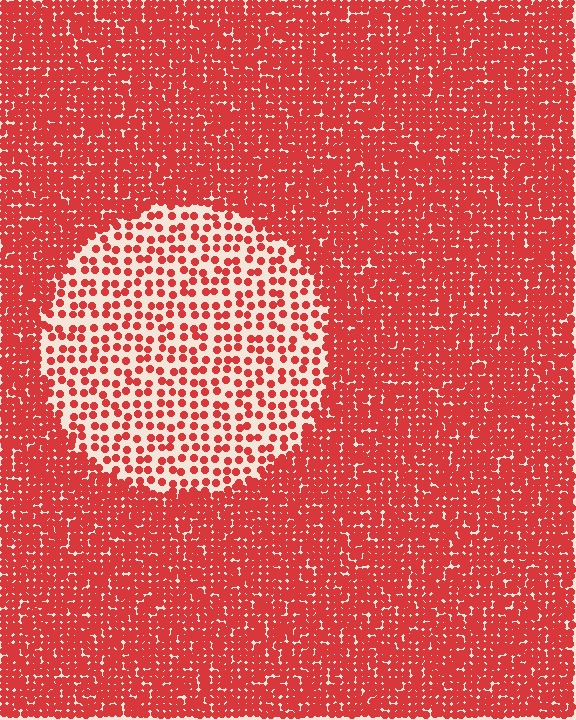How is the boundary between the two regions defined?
The boundary is defined by a change in element density (approximately 2.6x ratio). All elements are the same color, size, and shape.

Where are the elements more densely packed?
The elements are more densely packed outside the circle boundary.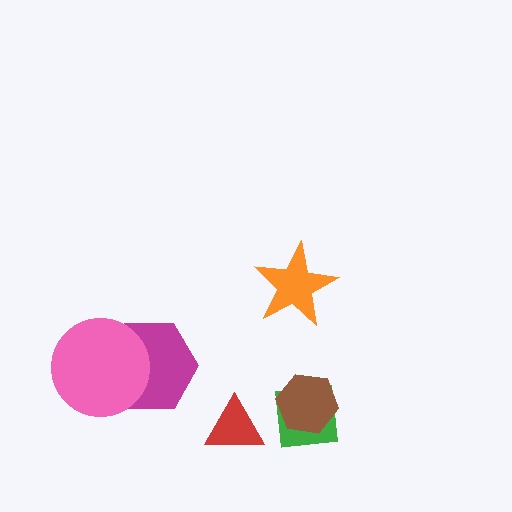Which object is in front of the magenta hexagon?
The pink circle is in front of the magenta hexagon.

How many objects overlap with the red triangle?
0 objects overlap with the red triangle.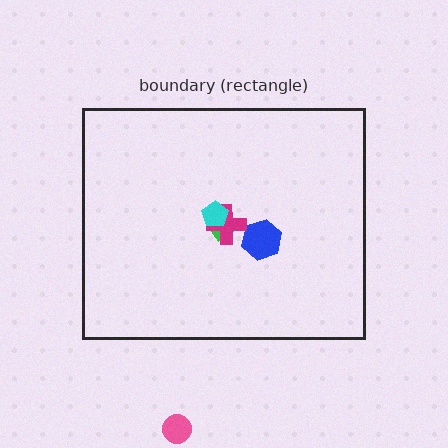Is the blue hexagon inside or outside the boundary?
Inside.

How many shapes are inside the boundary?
4 inside, 1 outside.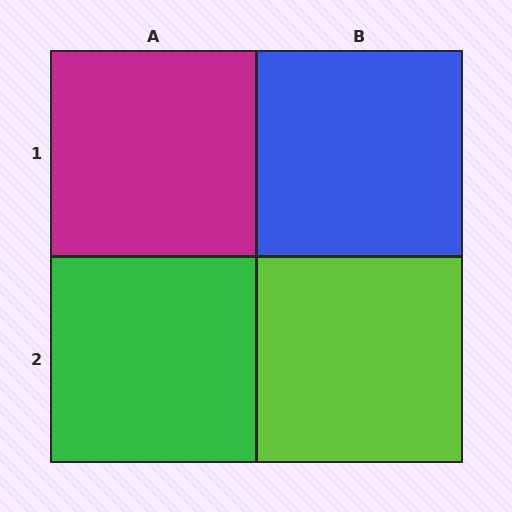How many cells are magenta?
1 cell is magenta.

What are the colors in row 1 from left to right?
Magenta, blue.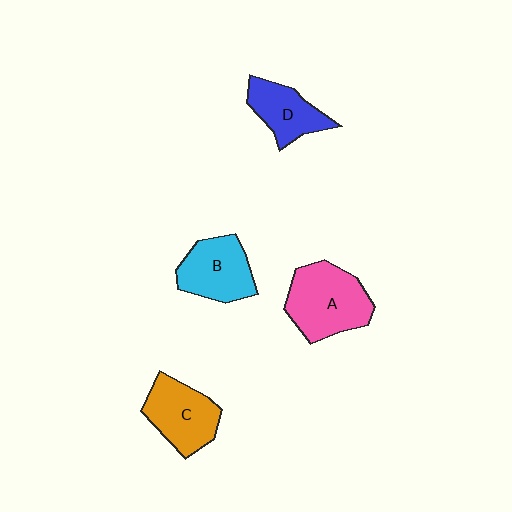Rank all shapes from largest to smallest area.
From largest to smallest: A (pink), C (orange), B (cyan), D (blue).